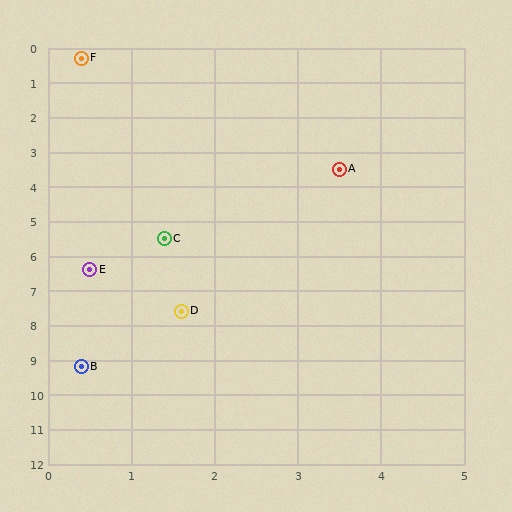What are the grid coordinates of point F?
Point F is at approximately (0.4, 0.3).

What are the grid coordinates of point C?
Point C is at approximately (1.4, 5.5).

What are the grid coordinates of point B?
Point B is at approximately (0.4, 9.2).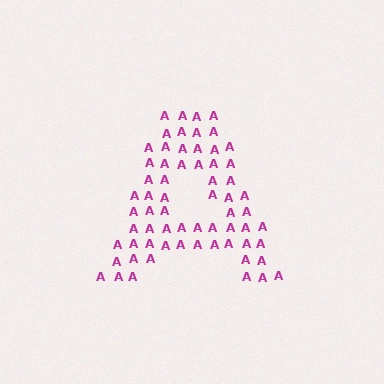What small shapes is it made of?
It is made of small letter A's.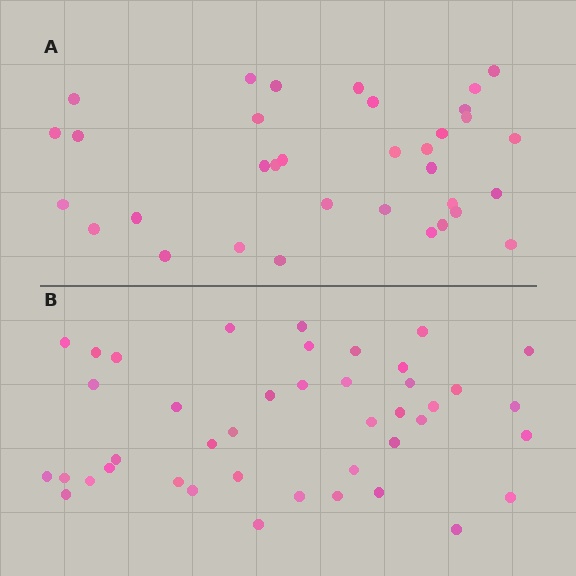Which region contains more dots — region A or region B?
Region B (the bottom region) has more dots.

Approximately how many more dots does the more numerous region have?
Region B has roughly 8 or so more dots than region A.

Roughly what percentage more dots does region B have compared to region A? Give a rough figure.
About 25% more.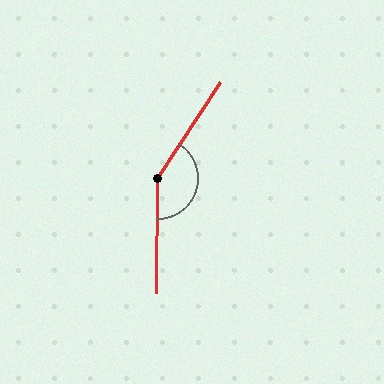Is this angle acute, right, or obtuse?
It is obtuse.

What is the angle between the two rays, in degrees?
Approximately 148 degrees.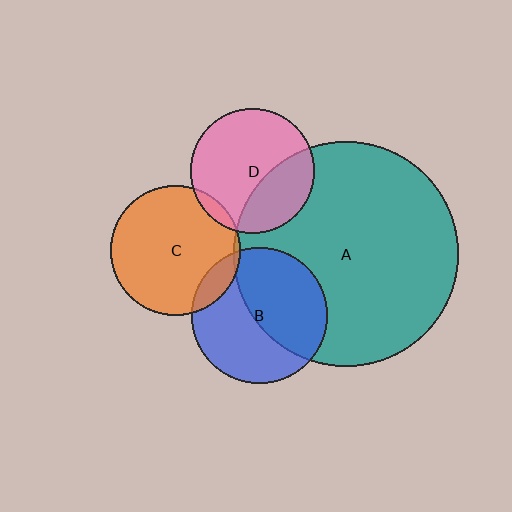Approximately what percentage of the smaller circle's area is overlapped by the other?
Approximately 10%.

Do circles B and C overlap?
Yes.